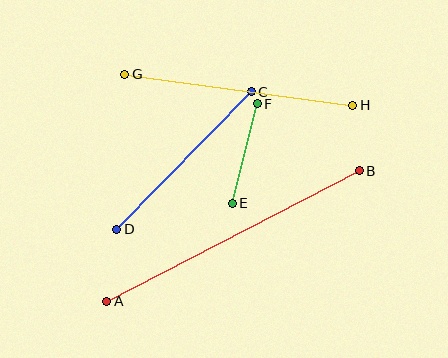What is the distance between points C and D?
The distance is approximately 193 pixels.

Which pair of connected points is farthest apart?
Points A and B are farthest apart.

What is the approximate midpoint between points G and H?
The midpoint is at approximately (239, 90) pixels.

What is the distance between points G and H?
The distance is approximately 230 pixels.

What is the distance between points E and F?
The distance is approximately 102 pixels.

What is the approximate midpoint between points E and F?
The midpoint is at approximately (245, 153) pixels.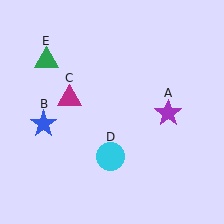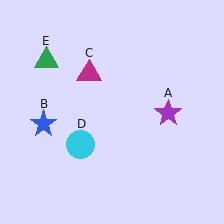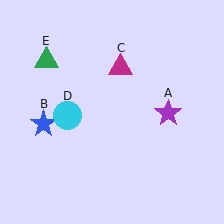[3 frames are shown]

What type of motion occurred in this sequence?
The magenta triangle (object C), cyan circle (object D) rotated clockwise around the center of the scene.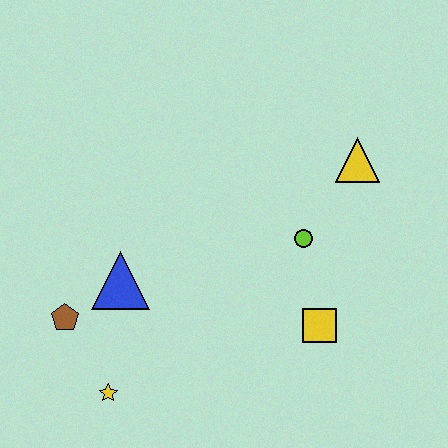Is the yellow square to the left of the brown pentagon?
No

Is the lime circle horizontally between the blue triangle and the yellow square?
Yes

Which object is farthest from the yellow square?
The brown pentagon is farthest from the yellow square.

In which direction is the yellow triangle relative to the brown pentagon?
The yellow triangle is to the right of the brown pentagon.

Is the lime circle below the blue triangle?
No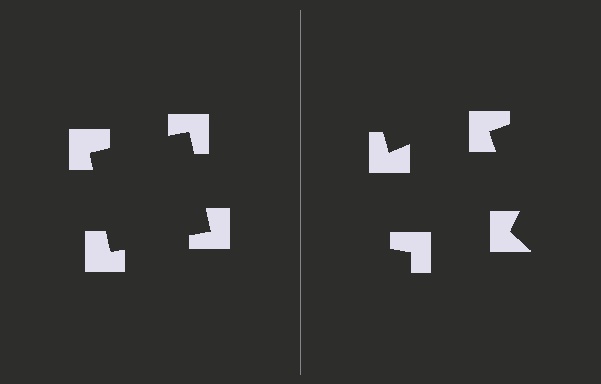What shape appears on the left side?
An illusory square.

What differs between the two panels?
The notched squares are positioned identically on both sides; only the wedge orientations differ. On the left they align to a square; on the right they are misaligned.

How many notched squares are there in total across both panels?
8 — 4 on each side.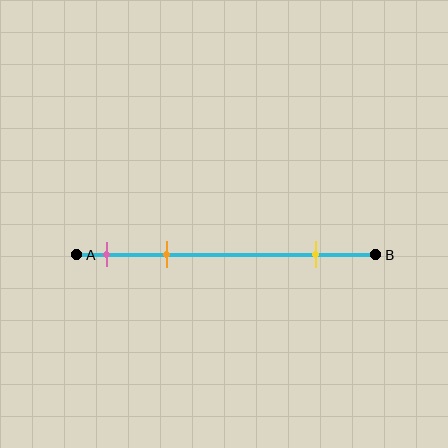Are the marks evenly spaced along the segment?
No, the marks are not evenly spaced.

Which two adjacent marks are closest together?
The pink and orange marks are the closest adjacent pair.